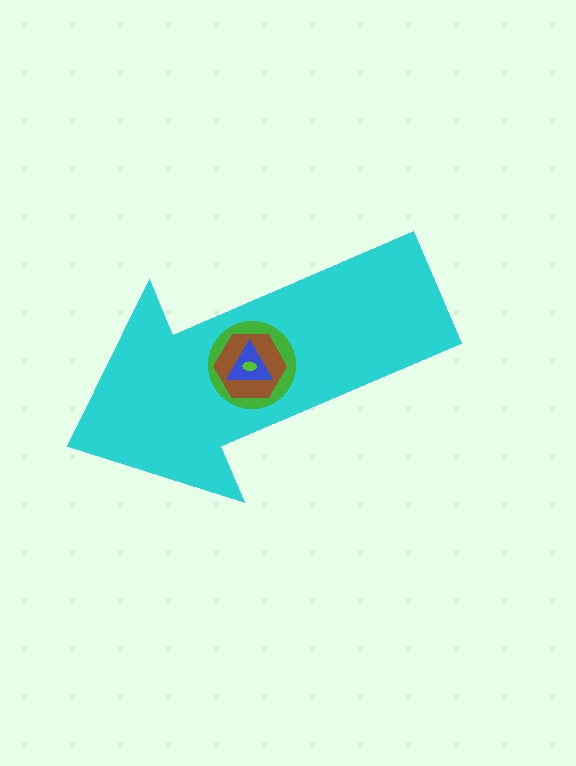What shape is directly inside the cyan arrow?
The green circle.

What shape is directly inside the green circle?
The brown hexagon.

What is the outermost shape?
The cyan arrow.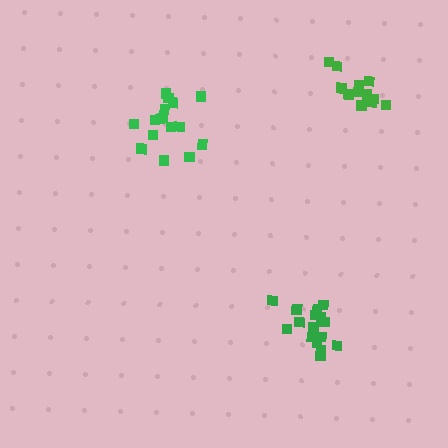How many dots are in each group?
Group 1: 15 dots, Group 2: 17 dots, Group 3: 16 dots (48 total).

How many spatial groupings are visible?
There are 3 spatial groupings.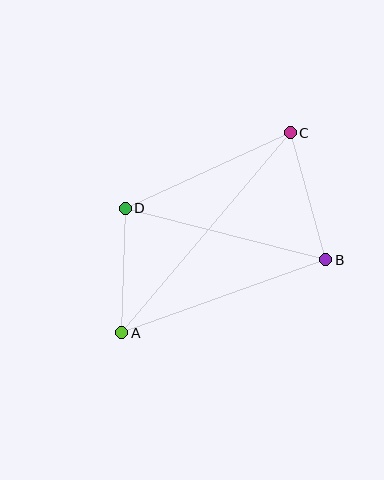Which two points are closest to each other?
Points A and D are closest to each other.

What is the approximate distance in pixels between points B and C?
The distance between B and C is approximately 132 pixels.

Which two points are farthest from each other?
Points A and C are farthest from each other.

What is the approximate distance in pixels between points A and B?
The distance between A and B is approximately 217 pixels.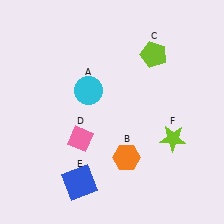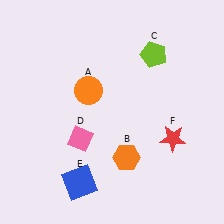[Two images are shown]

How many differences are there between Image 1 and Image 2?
There are 2 differences between the two images.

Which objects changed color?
A changed from cyan to orange. F changed from lime to red.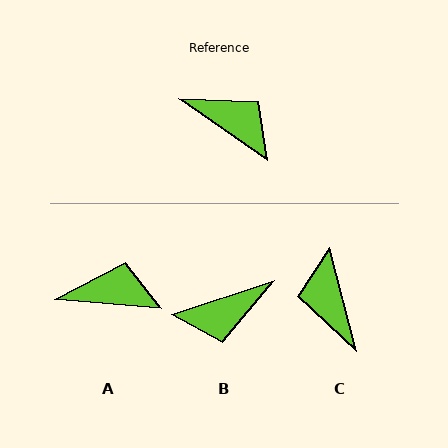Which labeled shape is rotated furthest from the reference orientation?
C, about 139 degrees away.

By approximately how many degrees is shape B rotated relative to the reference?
Approximately 127 degrees clockwise.